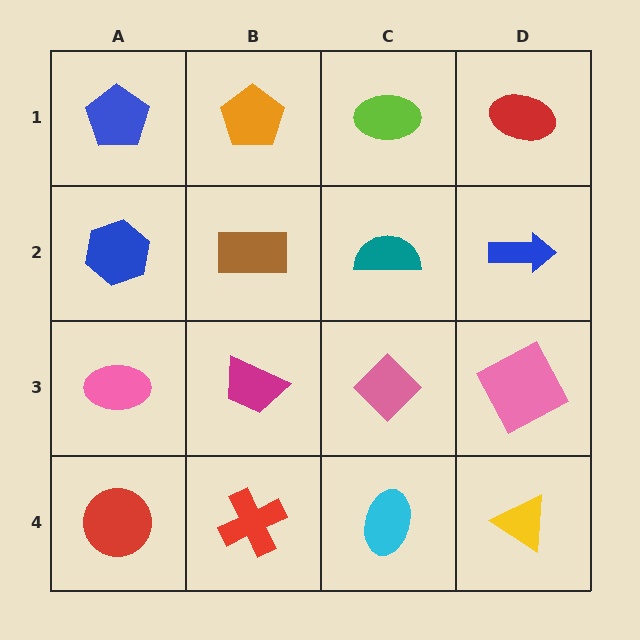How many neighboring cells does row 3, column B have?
4.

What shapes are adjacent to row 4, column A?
A pink ellipse (row 3, column A), a red cross (row 4, column B).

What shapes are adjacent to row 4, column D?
A pink square (row 3, column D), a cyan ellipse (row 4, column C).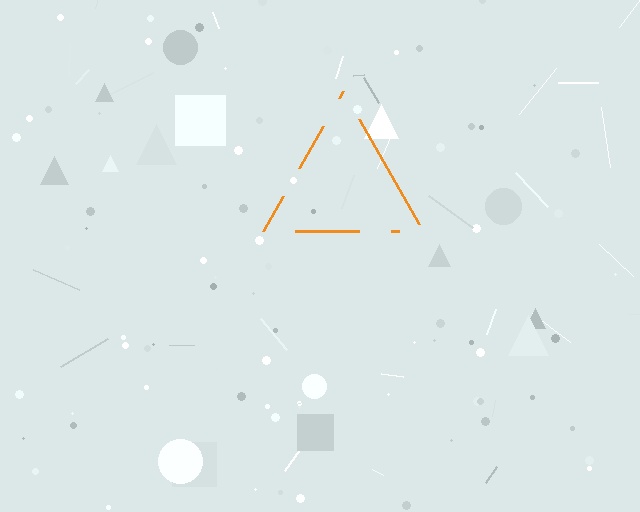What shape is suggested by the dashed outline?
The dashed outline suggests a triangle.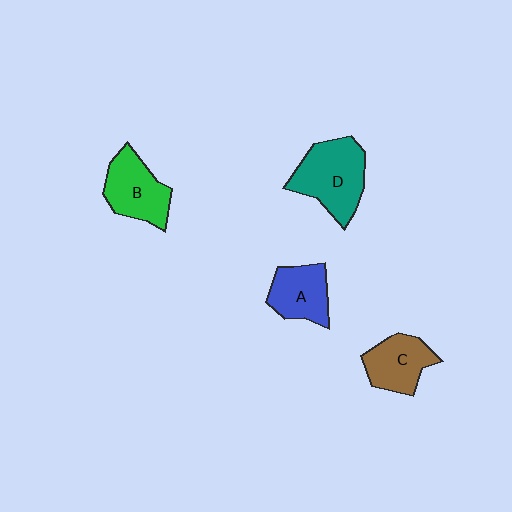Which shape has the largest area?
Shape D (teal).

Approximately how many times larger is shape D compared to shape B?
Approximately 1.2 times.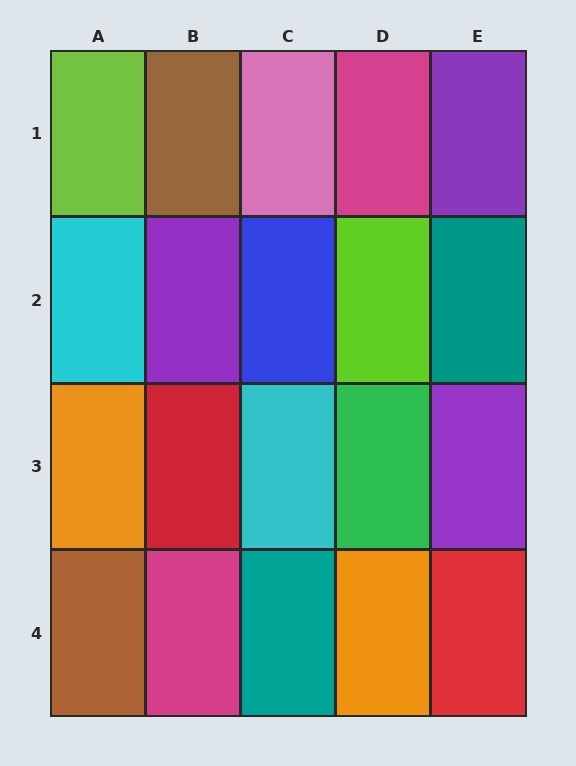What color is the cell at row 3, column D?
Green.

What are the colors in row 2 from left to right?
Cyan, purple, blue, lime, teal.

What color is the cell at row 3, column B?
Red.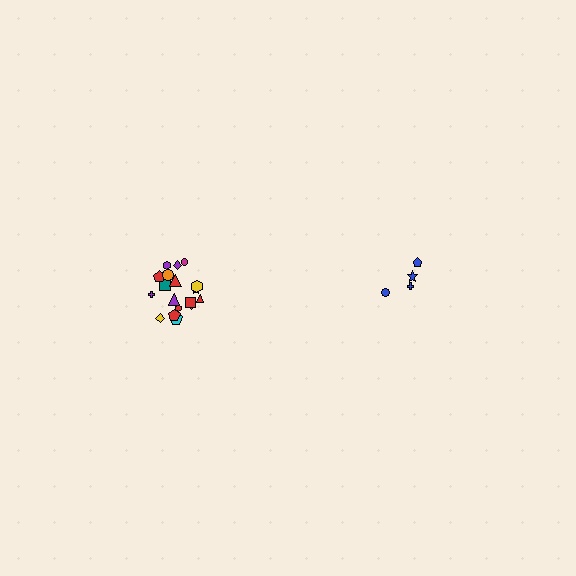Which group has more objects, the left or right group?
The left group.